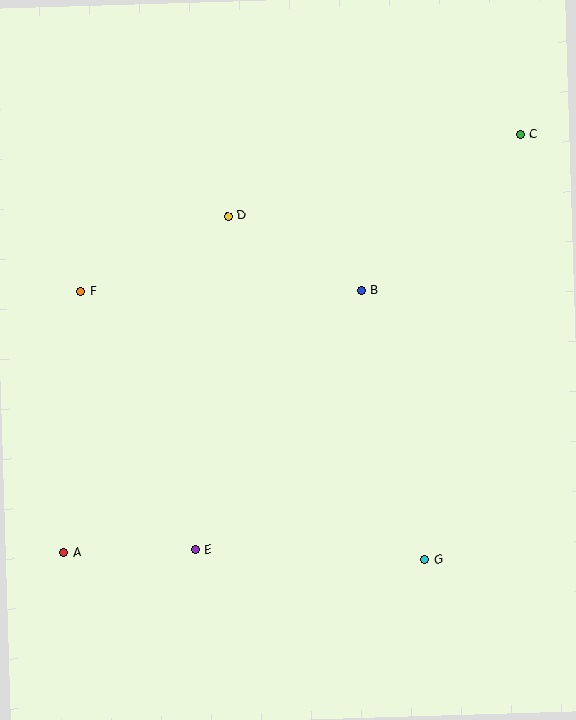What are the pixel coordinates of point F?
Point F is at (81, 292).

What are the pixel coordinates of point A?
Point A is at (64, 553).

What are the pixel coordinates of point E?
Point E is at (195, 550).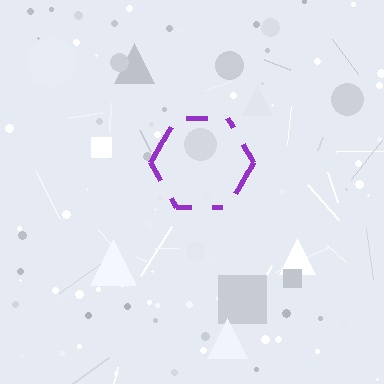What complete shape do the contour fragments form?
The contour fragments form a hexagon.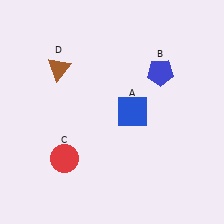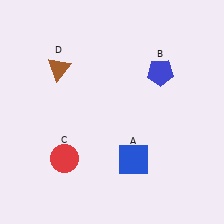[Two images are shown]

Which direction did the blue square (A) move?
The blue square (A) moved down.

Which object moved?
The blue square (A) moved down.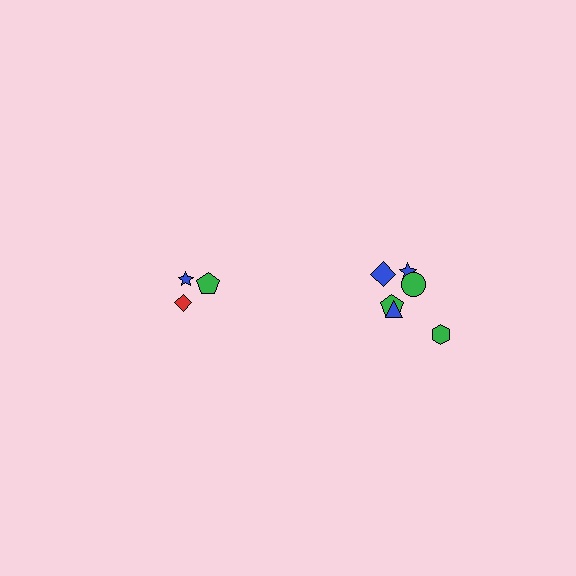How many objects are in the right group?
There are 6 objects.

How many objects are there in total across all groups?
There are 9 objects.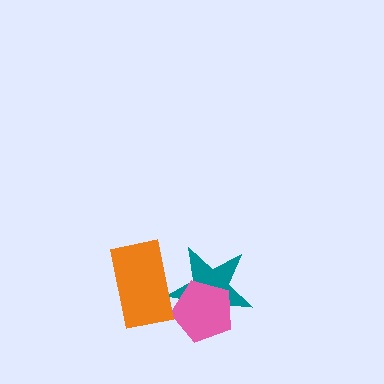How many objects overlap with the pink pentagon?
1 object overlaps with the pink pentagon.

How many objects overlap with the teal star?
2 objects overlap with the teal star.